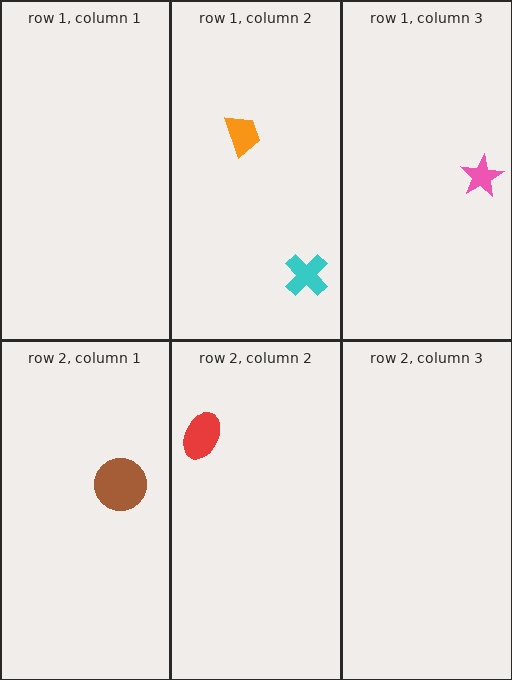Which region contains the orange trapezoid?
The row 1, column 2 region.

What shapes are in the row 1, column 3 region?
The pink star.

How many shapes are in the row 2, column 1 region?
1.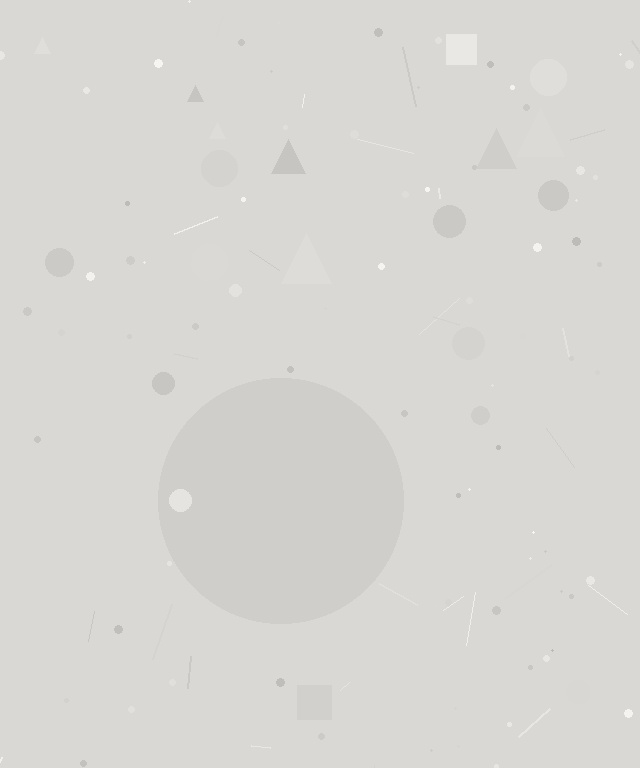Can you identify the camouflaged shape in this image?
The camouflaged shape is a circle.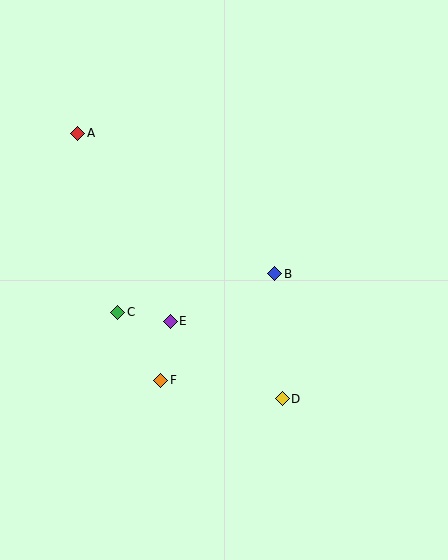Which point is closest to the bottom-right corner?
Point D is closest to the bottom-right corner.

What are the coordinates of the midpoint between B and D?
The midpoint between B and D is at (279, 336).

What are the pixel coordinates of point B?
Point B is at (275, 274).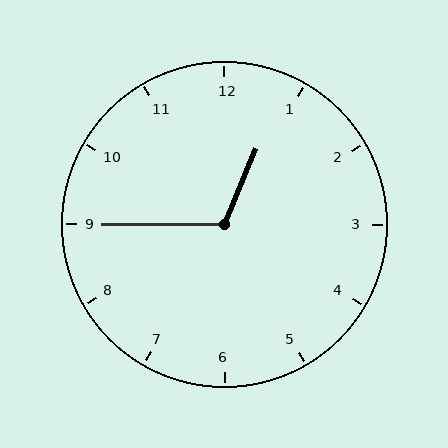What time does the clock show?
12:45.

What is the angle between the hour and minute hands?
Approximately 112 degrees.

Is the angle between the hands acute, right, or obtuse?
It is obtuse.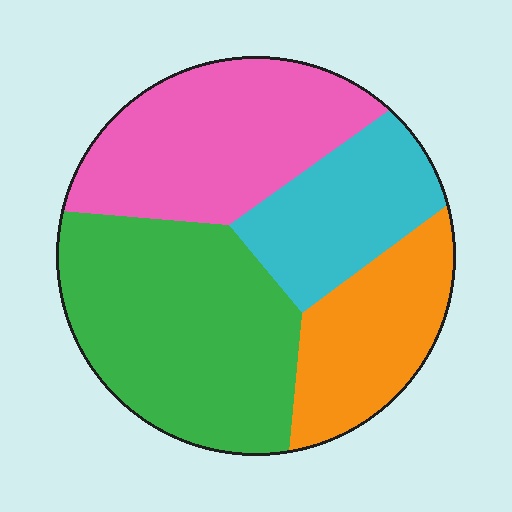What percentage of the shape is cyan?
Cyan takes up less than a quarter of the shape.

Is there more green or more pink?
Green.